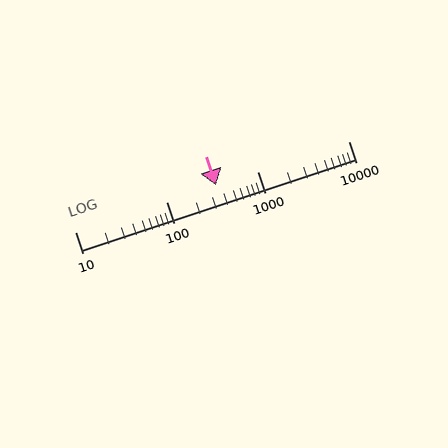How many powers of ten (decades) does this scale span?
The scale spans 3 decades, from 10 to 10000.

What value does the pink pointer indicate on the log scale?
The pointer indicates approximately 350.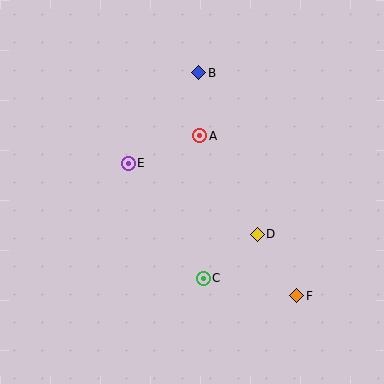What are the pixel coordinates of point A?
Point A is at (200, 136).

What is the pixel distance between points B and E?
The distance between B and E is 115 pixels.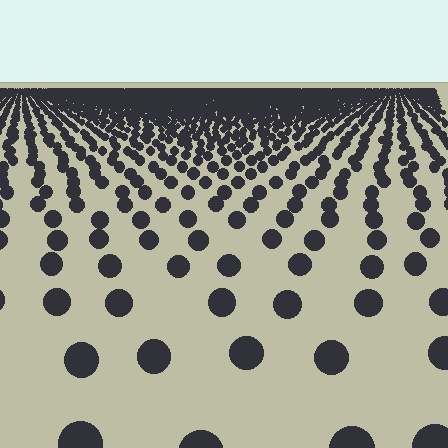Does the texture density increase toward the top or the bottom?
Density increases toward the top.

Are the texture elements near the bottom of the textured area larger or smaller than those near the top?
Larger. Near the bottom, elements are closer to the viewer and appear at a bigger on-screen size.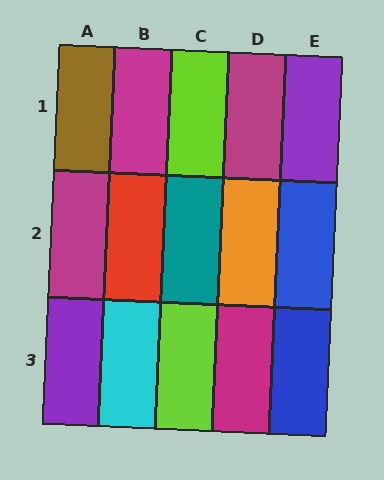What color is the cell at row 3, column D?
Magenta.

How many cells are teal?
1 cell is teal.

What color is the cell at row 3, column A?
Purple.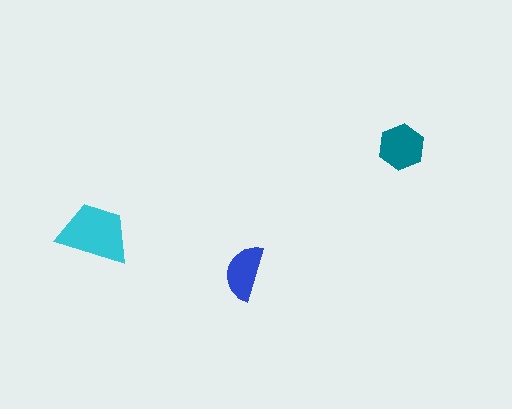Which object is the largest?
The cyan trapezoid.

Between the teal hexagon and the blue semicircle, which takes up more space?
The teal hexagon.